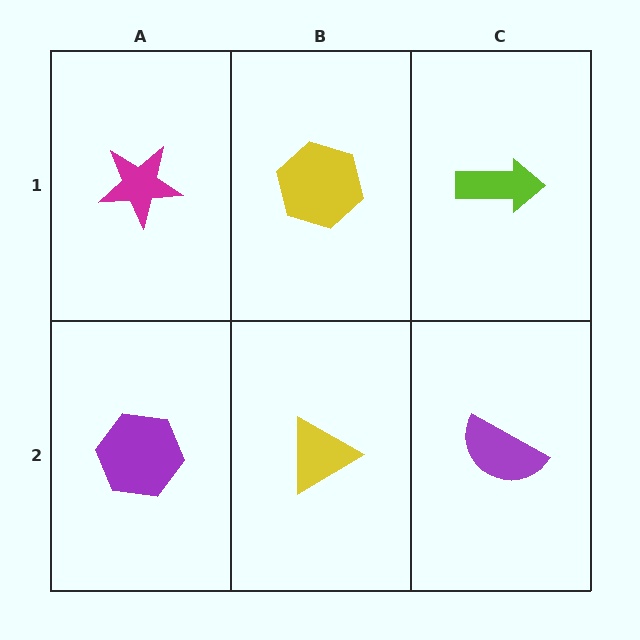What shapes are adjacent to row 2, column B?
A yellow hexagon (row 1, column B), a purple hexagon (row 2, column A), a purple semicircle (row 2, column C).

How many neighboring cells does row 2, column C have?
2.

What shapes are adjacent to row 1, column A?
A purple hexagon (row 2, column A), a yellow hexagon (row 1, column B).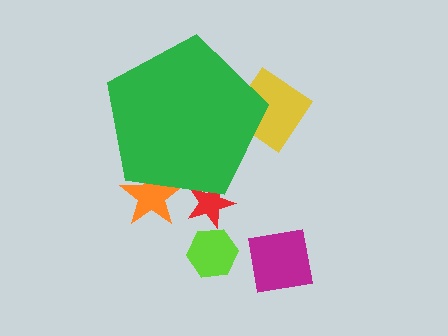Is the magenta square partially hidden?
No, the magenta square is fully visible.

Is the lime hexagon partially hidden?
No, the lime hexagon is fully visible.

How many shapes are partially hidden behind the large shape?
3 shapes are partially hidden.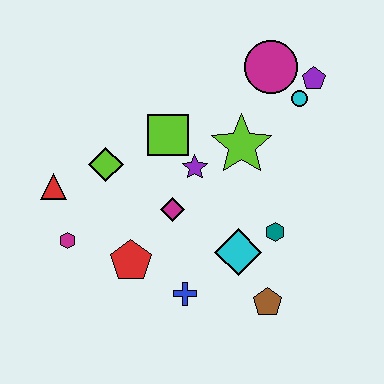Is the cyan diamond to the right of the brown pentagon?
No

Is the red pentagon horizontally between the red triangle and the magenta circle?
Yes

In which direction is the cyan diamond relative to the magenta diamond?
The cyan diamond is to the right of the magenta diamond.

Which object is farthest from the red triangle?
The purple pentagon is farthest from the red triangle.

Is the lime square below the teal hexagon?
No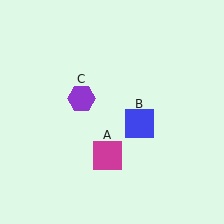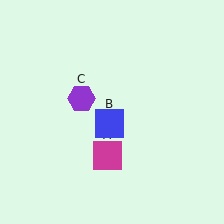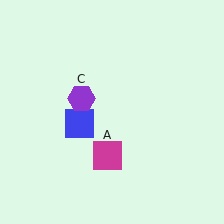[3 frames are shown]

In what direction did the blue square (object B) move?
The blue square (object B) moved left.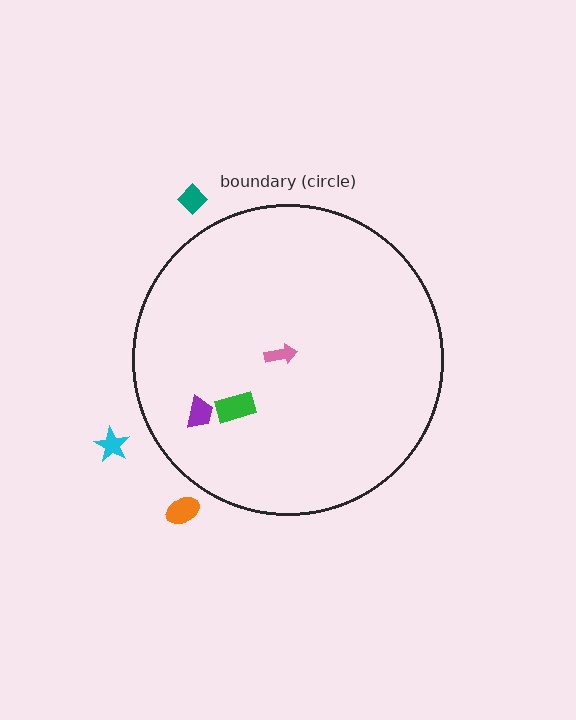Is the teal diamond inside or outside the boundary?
Outside.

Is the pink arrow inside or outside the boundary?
Inside.